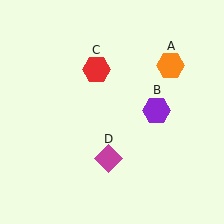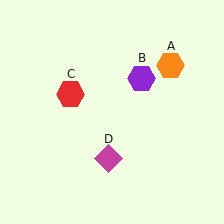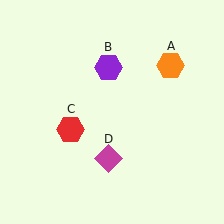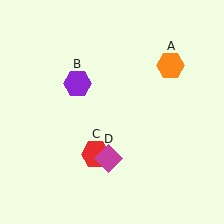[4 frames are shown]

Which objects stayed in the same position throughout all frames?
Orange hexagon (object A) and magenta diamond (object D) remained stationary.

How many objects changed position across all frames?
2 objects changed position: purple hexagon (object B), red hexagon (object C).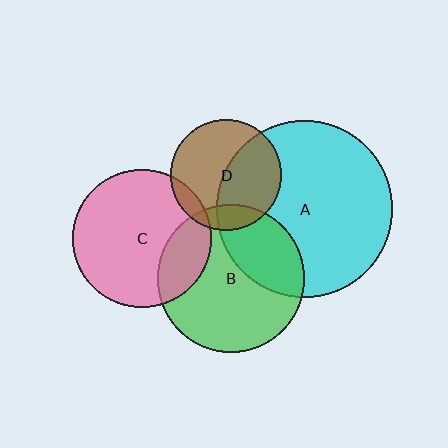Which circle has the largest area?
Circle A (cyan).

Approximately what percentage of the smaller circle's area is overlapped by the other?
Approximately 10%.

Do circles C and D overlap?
Yes.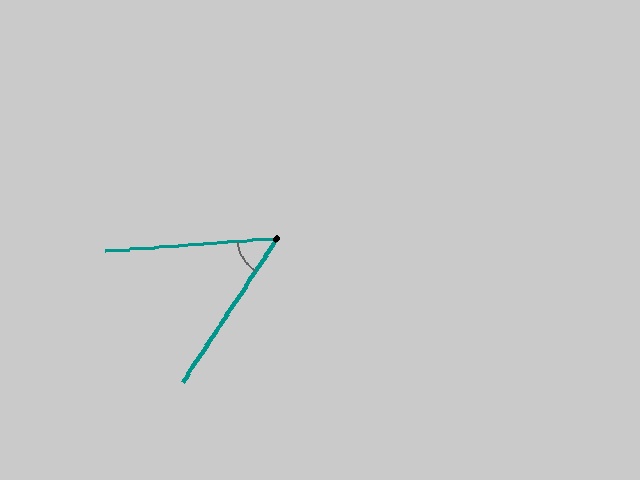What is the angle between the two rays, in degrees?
Approximately 53 degrees.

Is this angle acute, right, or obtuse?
It is acute.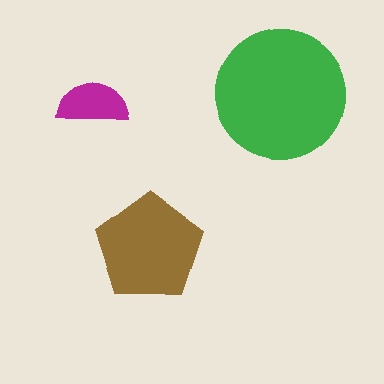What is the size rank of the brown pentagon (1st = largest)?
2nd.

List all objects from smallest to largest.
The magenta semicircle, the brown pentagon, the green circle.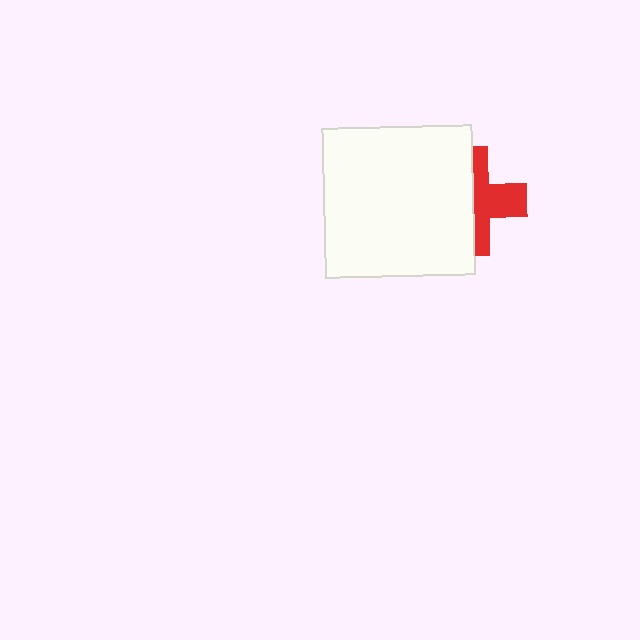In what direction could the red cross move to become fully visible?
The red cross could move right. That would shift it out from behind the white square entirely.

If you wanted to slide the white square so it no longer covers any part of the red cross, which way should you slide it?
Slide it left — that is the most direct way to separate the two shapes.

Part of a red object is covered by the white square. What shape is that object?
It is a cross.